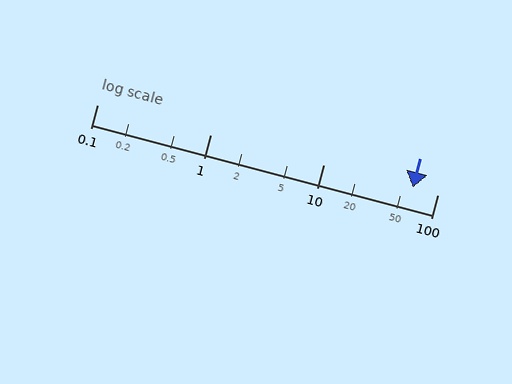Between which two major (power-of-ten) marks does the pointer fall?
The pointer is between 10 and 100.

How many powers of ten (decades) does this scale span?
The scale spans 3 decades, from 0.1 to 100.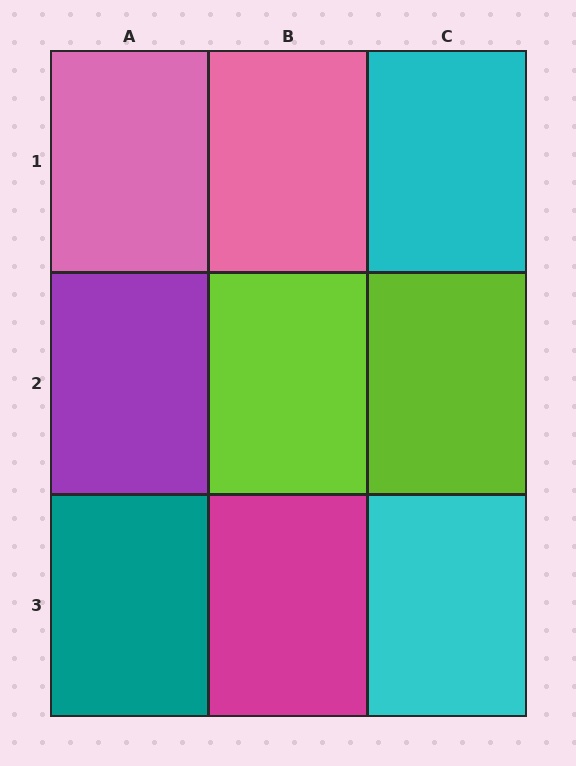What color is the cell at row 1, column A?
Pink.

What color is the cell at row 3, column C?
Cyan.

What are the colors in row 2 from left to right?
Purple, lime, lime.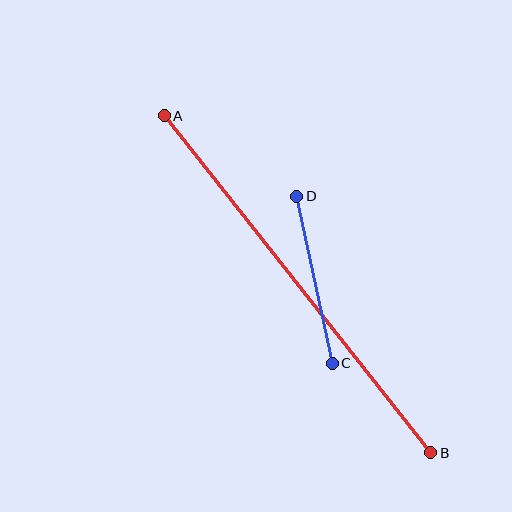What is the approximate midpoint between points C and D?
The midpoint is at approximately (315, 280) pixels.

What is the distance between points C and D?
The distance is approximately 171 pixels.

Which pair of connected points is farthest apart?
Points A and B are farthest apart.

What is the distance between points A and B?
The distance is approximately 430 pixels.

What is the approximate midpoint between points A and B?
The midpoint is at approximately (298, 284) pixels.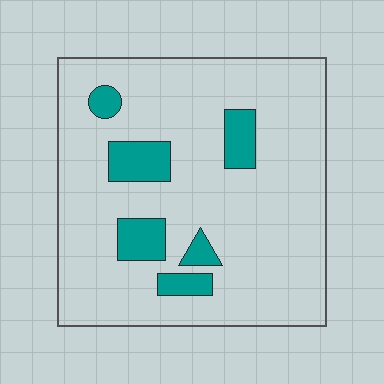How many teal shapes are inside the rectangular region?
6.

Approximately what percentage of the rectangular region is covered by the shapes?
Approximately 15%.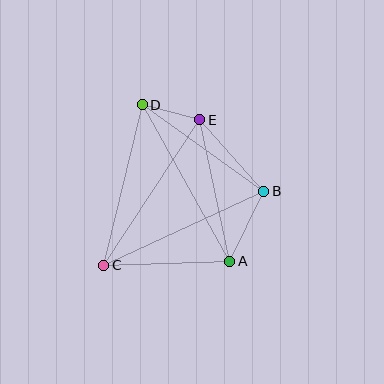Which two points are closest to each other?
Points D and E are closest to each other.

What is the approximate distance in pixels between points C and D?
The distance between C and D is approximately 165 pixels.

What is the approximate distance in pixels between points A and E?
The distance between A and E is approximately 144 pixels.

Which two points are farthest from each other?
Points A and D are farthest from each other.